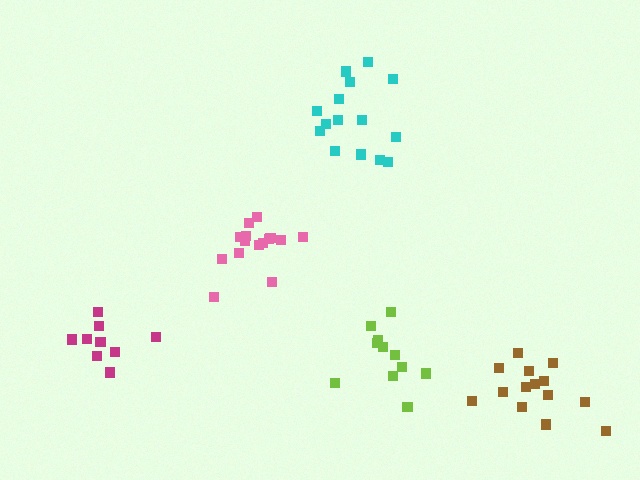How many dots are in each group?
Group 1: 15 dots, Group 2: 11 dots, Group 3: 14 dots, Group 4: 15 dots, Group 5: 9 dots (64 total).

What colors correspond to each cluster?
The clusters are colored: pink, lime, brown, cyan, magenta.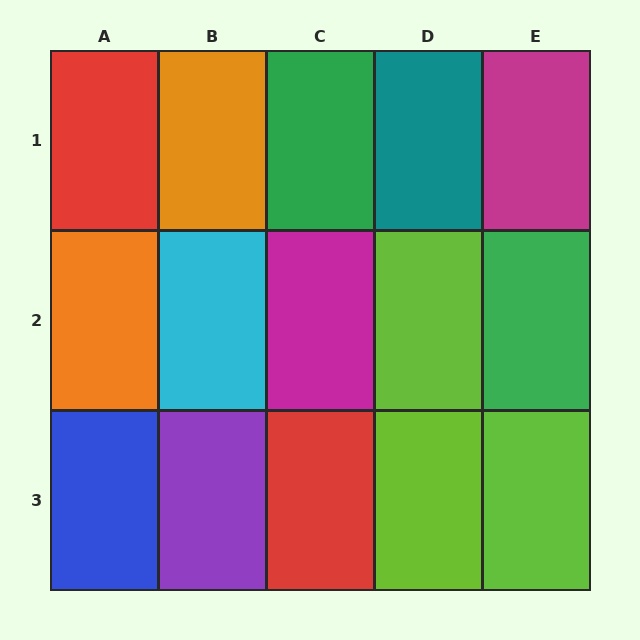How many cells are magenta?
2 cells are magenta.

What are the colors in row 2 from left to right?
Orange, cyan, magenta, lime, green.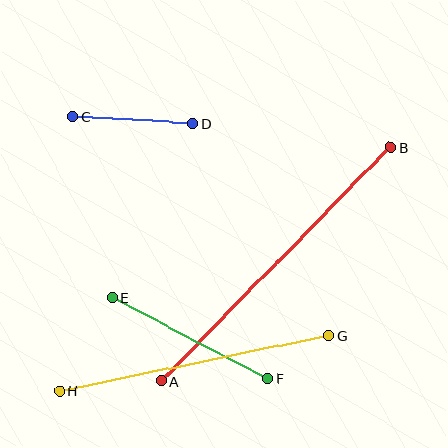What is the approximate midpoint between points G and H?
The midpoint is at approximately (194, 363) pixels.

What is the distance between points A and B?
The distance is approximately 328 pixels.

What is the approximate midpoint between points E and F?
The midpoint is at approximately (190, 338) pixels.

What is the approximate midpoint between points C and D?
The midpoint is at approximately (133, 120) pixels.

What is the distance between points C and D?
The distance is approximately 120 pixels.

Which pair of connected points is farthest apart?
Points A and B are farthest apart.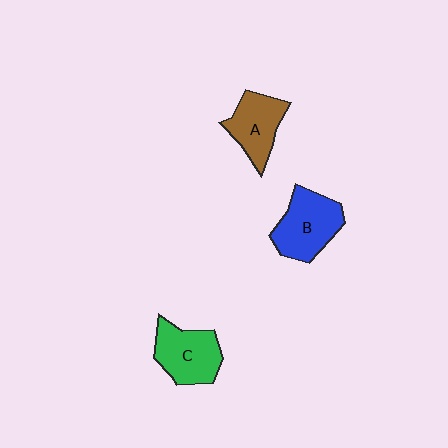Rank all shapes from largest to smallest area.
From largest to smallest: B (blue), C (green), A (brown).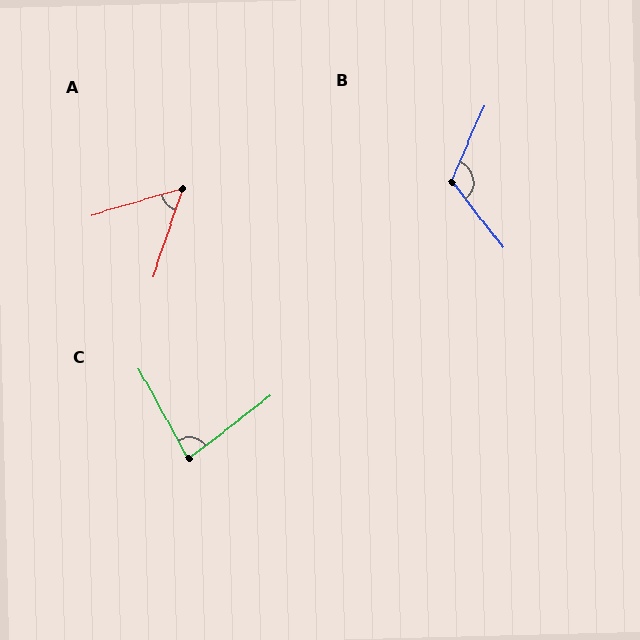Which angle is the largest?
B, at approximately 119 degrees.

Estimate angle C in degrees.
Approximately 81 degrees.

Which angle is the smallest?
A, at approximately 55 degrees.